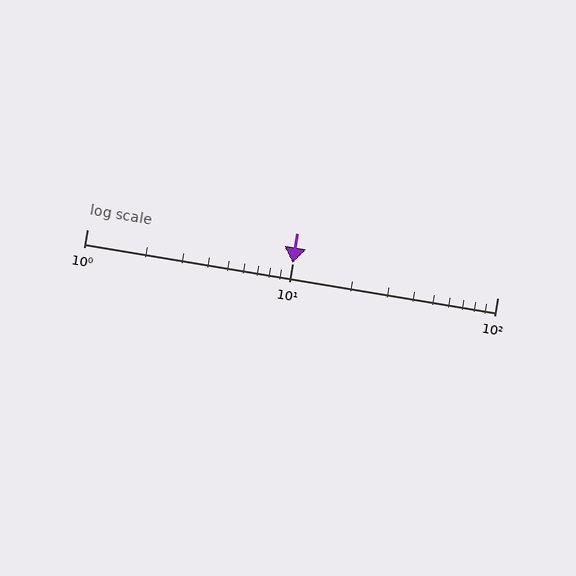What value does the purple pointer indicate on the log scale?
The pointer indicates approximately 10.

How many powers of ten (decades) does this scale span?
The scale spans 2 decades, from 1 to 100.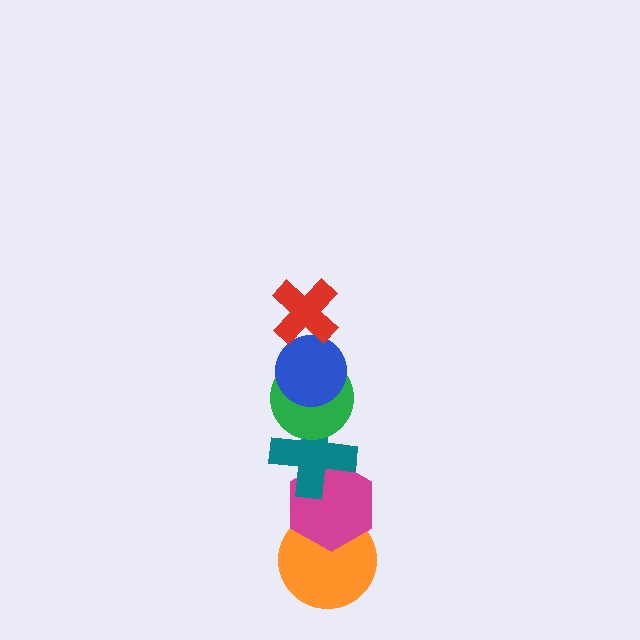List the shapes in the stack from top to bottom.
From top to bottom: the red cross, the blue circle, the green circle, the teal cross, the magenta hexagon, the orange circle.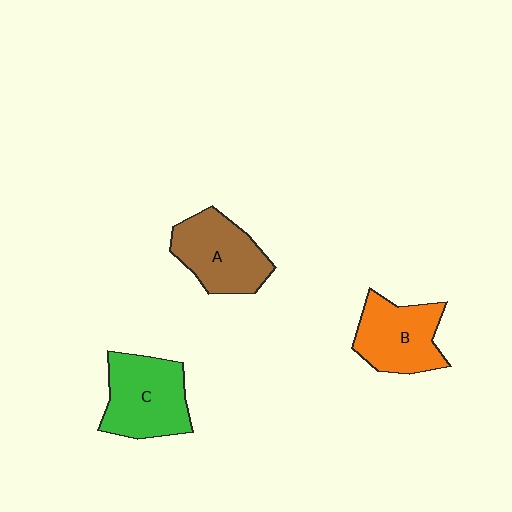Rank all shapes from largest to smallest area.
From largest to smallest: C (green), A (brown), B (orange).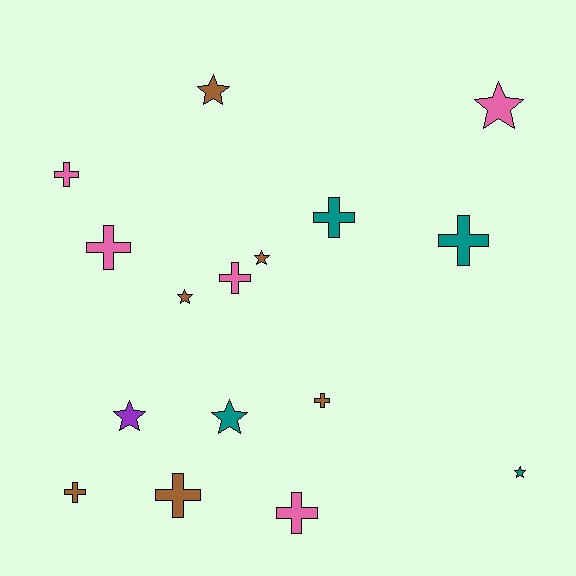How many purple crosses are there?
There are no purple crosses.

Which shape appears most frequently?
Cross, with 9 objects.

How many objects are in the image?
There are 16 objects.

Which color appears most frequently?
Brown, with 6 objects.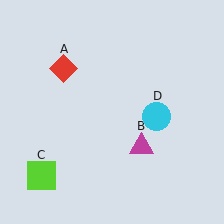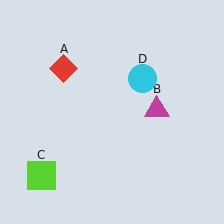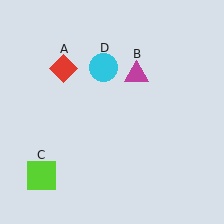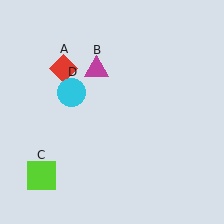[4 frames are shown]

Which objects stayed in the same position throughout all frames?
Red diamond (object A) and lime square (object C) remained stationary.